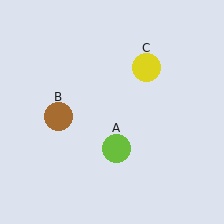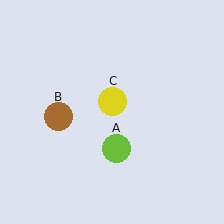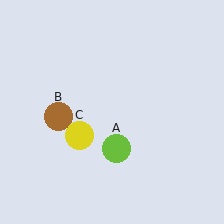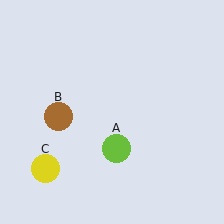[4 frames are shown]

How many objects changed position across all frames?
1 object changed position: yellow circle (object C).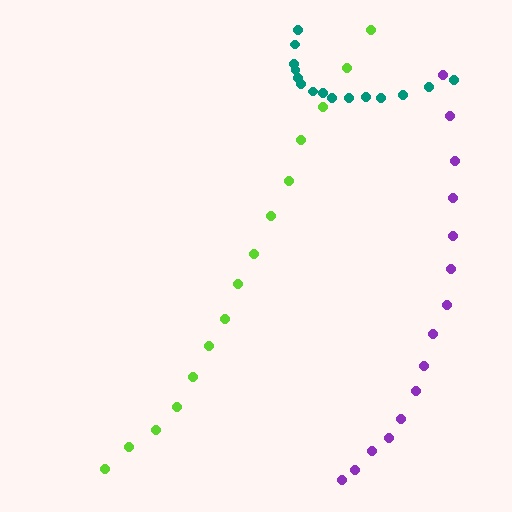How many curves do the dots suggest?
There are 3 distinct paths.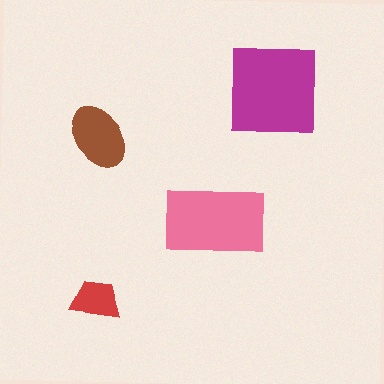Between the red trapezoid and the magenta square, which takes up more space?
The magenta square.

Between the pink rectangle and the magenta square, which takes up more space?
The magenta square.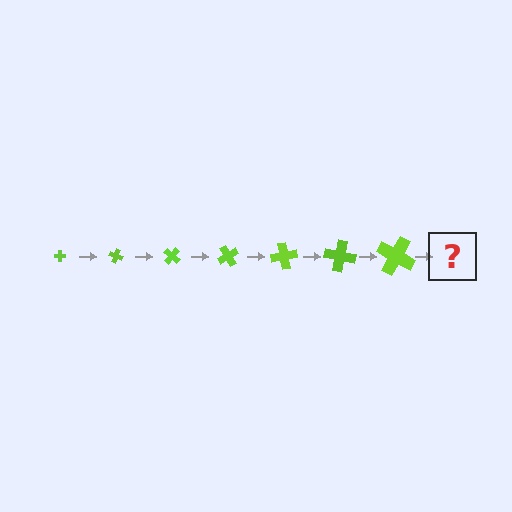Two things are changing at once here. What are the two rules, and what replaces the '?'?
The two rules are that the cross grows larger each step and it rotates 20 degrees each step. The '?' should be a cross, larger than the previous one and rotated 140 degrees from the start.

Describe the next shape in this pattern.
It should be a cross, larger than the previous one and rotated 140 degrees from the start.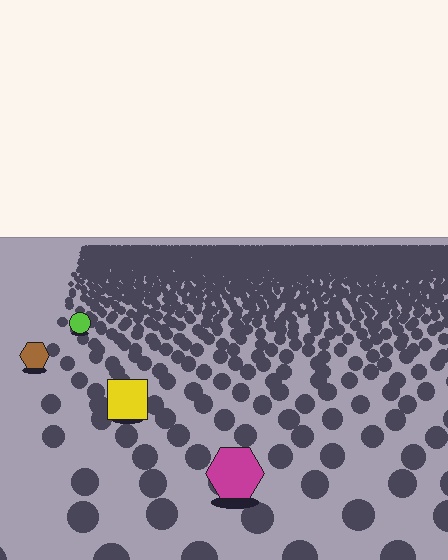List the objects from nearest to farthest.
From nearest to farthest: the magenta hexagon, the yellow square, the brown hexagon, the lime circle.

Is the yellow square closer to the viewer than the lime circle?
Yes. The yellow square is closer — you can tell from the texture gradient: the ground texture is coarser near it.